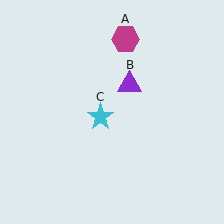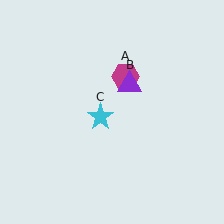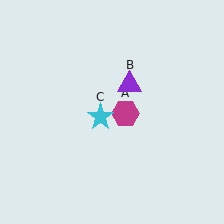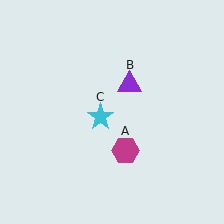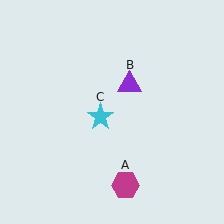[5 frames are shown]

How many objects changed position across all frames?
1 object changed position: magenta hexagon (object A).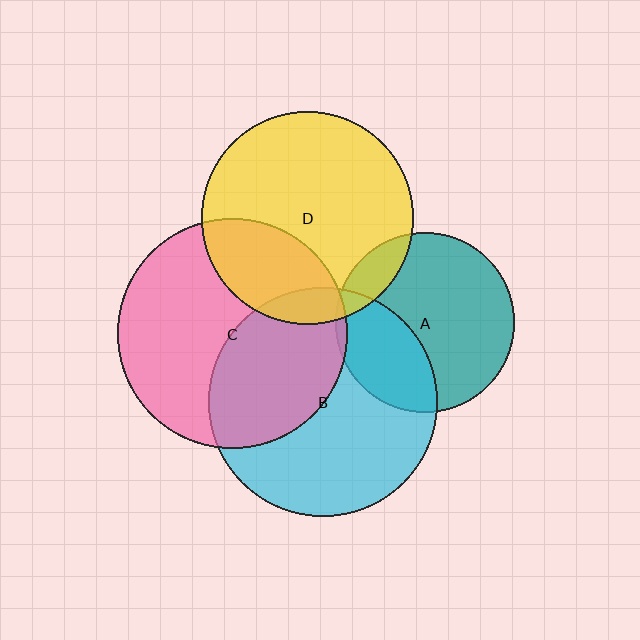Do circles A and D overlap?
Yes.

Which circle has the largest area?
Circle C (pink).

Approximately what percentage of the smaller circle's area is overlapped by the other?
Approximately 10%.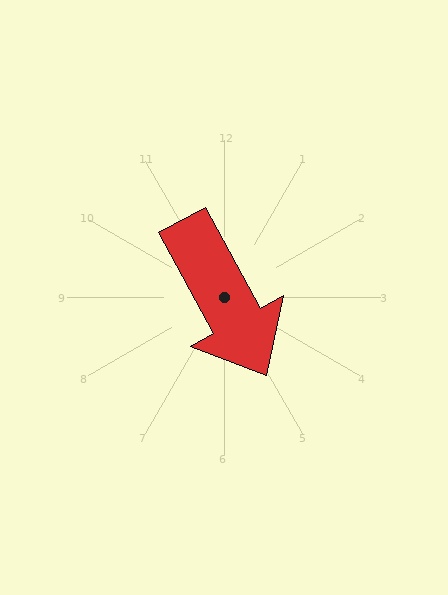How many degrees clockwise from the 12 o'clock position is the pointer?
Approximately 151 degrees.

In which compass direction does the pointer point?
Southeast.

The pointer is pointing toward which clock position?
Roughly 5 o'clock.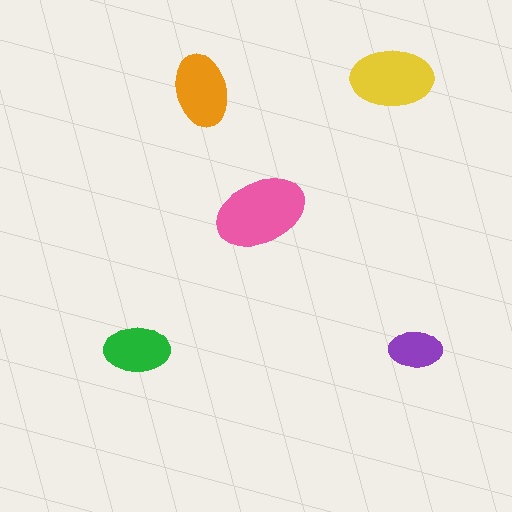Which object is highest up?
The yellow ellipse is topmost.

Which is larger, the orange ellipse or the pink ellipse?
The pink one.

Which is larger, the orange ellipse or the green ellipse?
The orange one.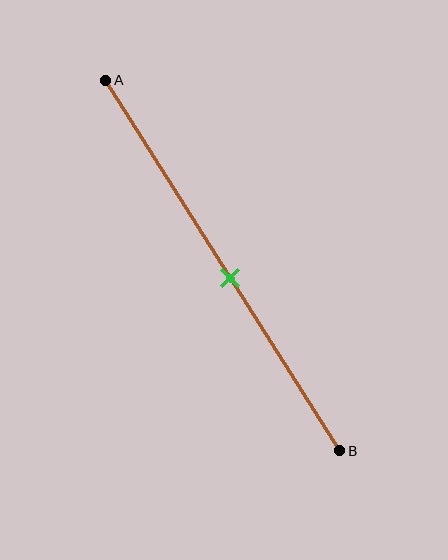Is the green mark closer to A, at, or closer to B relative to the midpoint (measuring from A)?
The green mark is closer to point B than the midpoint of segment AB.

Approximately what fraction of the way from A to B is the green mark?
The green mark is approximately 55% of the way from A to B.